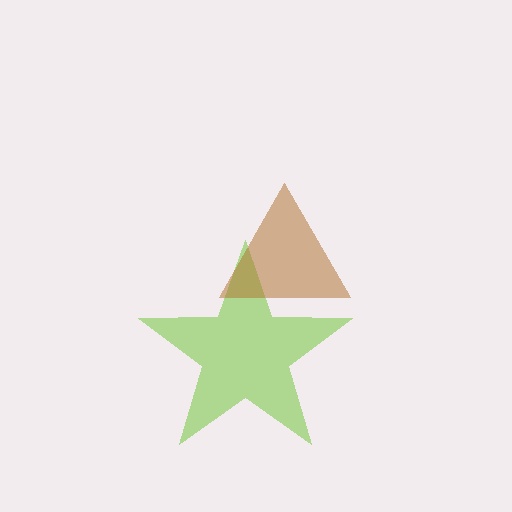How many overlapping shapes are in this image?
There are 2 overlapping shapes in the image.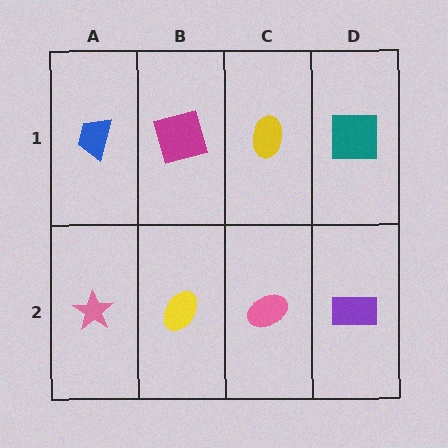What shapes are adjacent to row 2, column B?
A magenta square (row 1, column B), a pink star (row 2, column A), a pink ellipse (row 2, column C).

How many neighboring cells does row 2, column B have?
3.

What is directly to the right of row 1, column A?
A magenta square.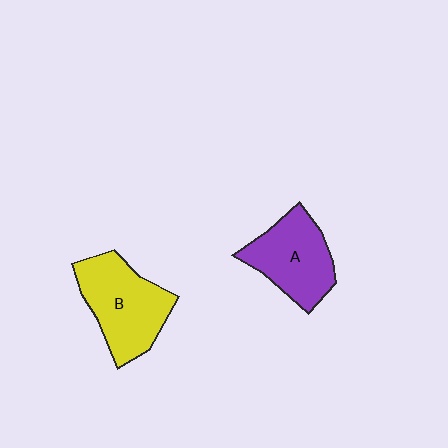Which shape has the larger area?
Shape B (yellow).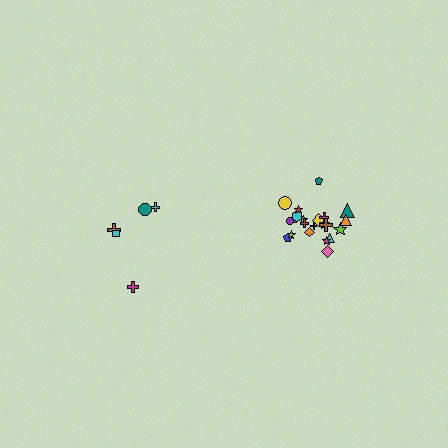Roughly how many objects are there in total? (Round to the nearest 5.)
Roughly 25 objects in total.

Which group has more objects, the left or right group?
The right group.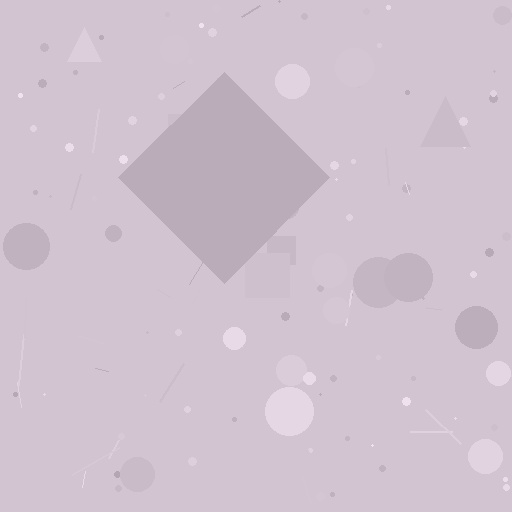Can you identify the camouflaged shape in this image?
The camouflaged shape is a diamond.